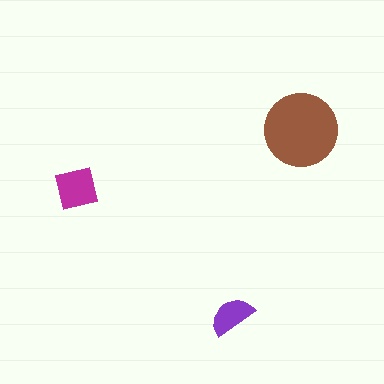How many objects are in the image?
There are 3 objects in the image.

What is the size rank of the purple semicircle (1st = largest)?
3rd.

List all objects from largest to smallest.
The brown circle, the magenta square, the purple semicircle.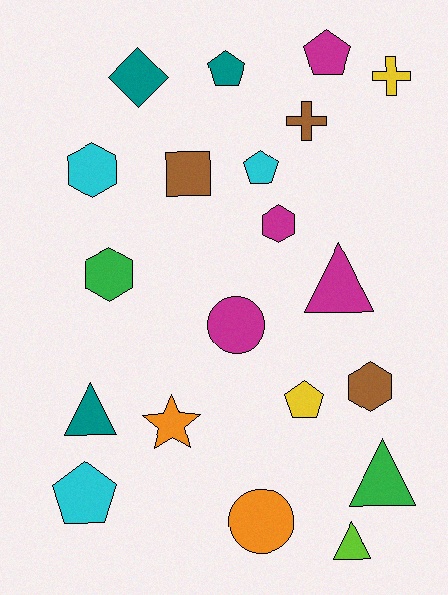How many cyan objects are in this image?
There are 3 cyan objects.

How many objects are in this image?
There are 20 objects.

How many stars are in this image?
There is 1 star.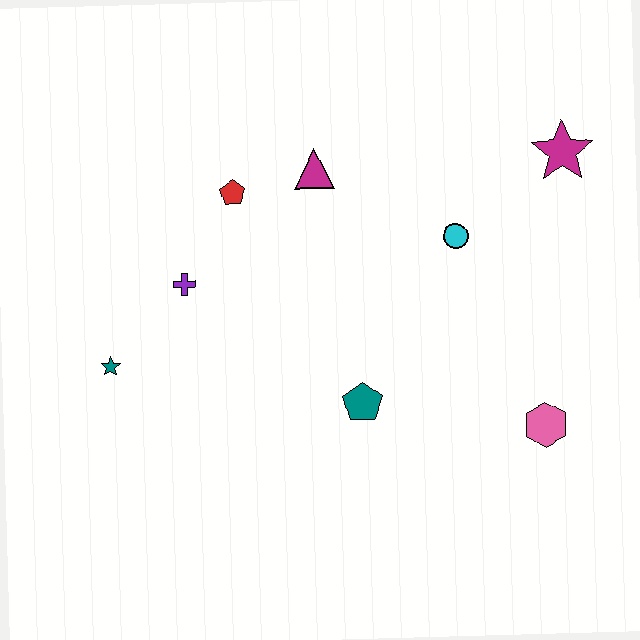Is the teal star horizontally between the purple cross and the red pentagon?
No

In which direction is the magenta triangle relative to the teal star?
The magenta triangle is to the right of the teal star.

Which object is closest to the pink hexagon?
The teal pentagon is closest to the pink hexagon.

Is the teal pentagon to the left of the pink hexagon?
Yes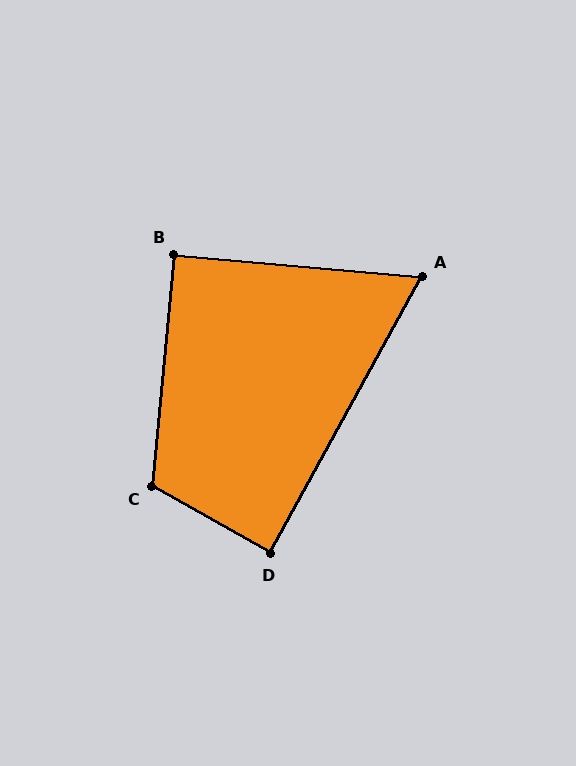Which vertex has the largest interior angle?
C, at approximately 114 degrees.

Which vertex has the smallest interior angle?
A, at approximately 66 degrees.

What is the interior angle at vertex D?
Approximately 89 degrees (approximately right).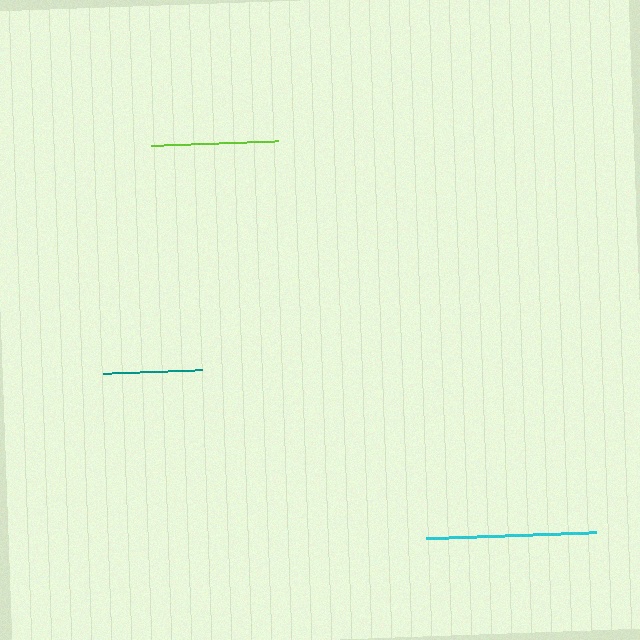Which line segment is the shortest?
The teal line is the shortest at approximately 99 pixels.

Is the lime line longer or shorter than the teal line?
The lime line is longer than the teal line.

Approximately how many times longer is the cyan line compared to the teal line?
The cyan line is approximately 1.7 times the length of the teal line.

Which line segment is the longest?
The cyan line is the longest at approximately 169 pixels.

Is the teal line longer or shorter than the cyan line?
The cyan line is longer than the teal line.